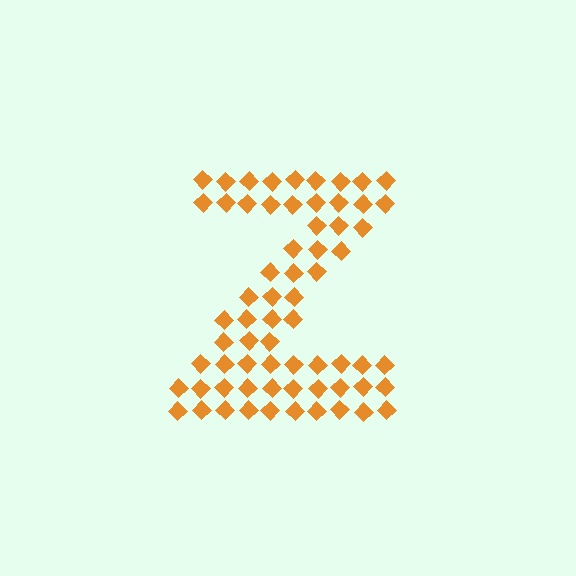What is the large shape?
The large shape is the letter Z.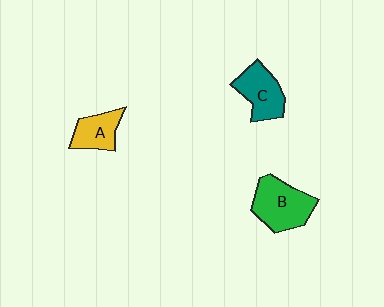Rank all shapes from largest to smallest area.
From largest to smallest: B (green), C (teal), A (yellow).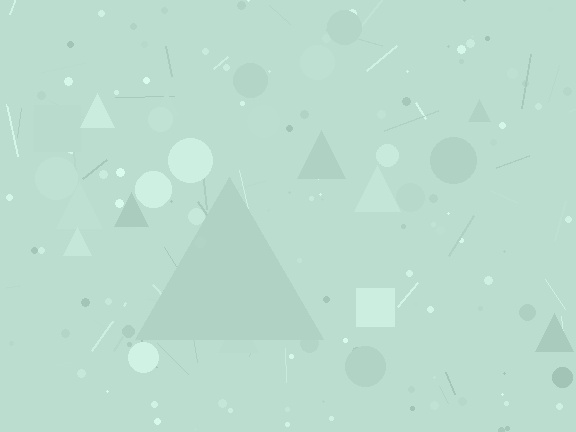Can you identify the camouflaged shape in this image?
The camouflaged shape is a triangle.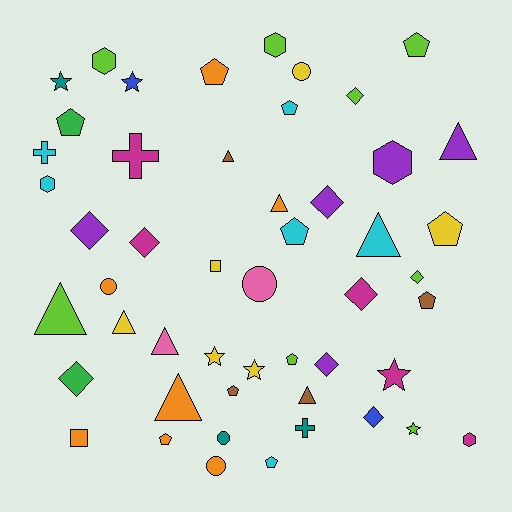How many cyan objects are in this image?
There are 6 cyan objects.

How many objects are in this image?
There are 50 objects.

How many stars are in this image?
There are 6 stars.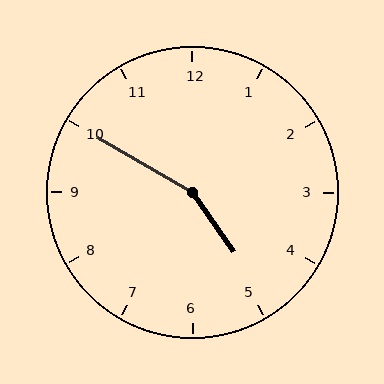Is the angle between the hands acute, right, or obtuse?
It is obtuse.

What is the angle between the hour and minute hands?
Approximately 155 degrees.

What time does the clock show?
4:50.